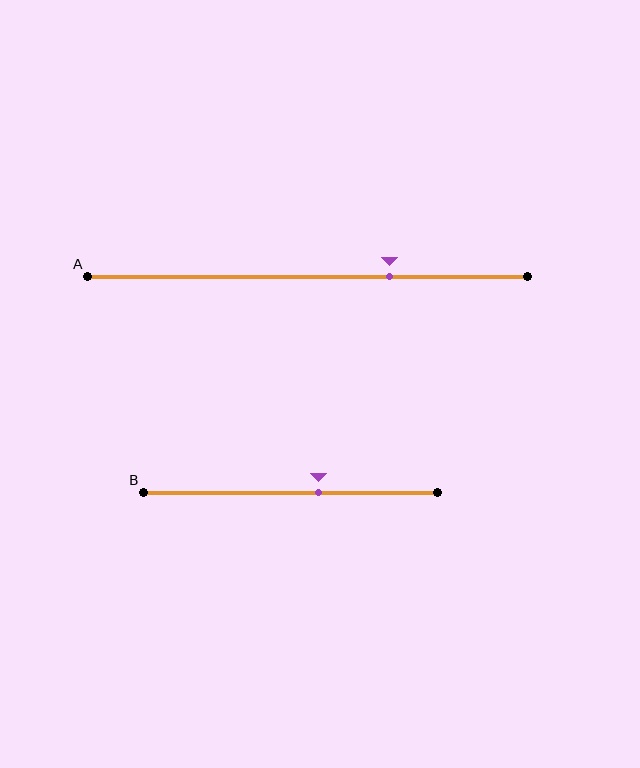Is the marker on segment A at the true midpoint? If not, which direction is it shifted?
No, the marker on segment A is shifted to the right by about 19% of the segment length.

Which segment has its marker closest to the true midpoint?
Segment B has its marker closest to the true midpoint.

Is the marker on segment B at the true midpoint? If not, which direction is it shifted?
No, the marker on segment B is shifted to the right by about 9% of the segment length.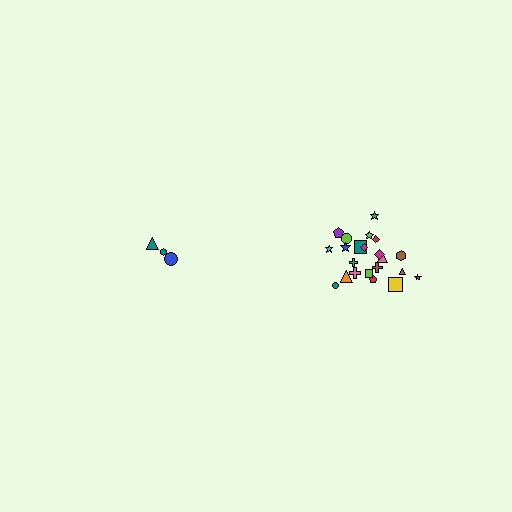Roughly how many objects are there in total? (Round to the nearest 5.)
Roughly 25 objects in total.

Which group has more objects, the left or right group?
The right group.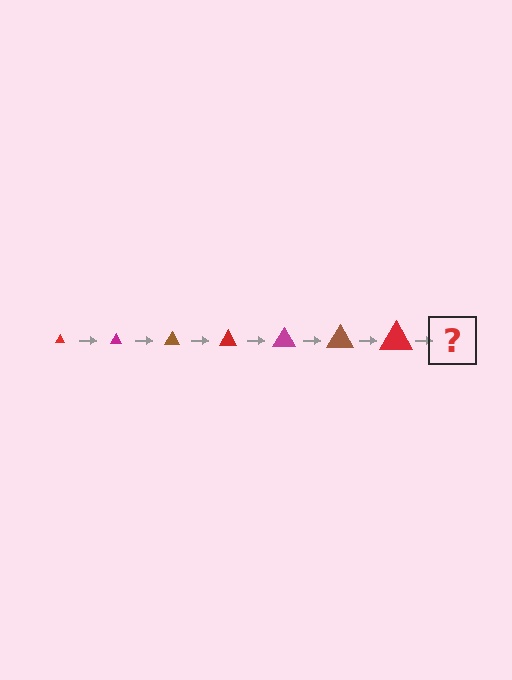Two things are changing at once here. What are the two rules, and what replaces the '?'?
The two rules are that the triangle grows larger each step and the color cycles through red, magenta, and brown. The '?' should be a magenta triangle, larger than the previous one.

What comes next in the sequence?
The next element should be a magenta triangle, larger than the previous one.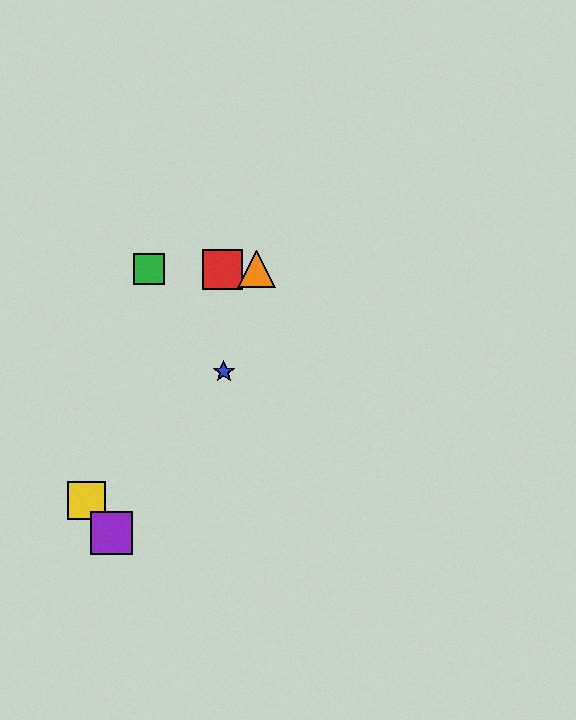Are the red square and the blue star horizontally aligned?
No, the red square is at y≈269 and the blue star is at y≈372.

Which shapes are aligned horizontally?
The red square, the green square, the orange triangle are aligned horizontally.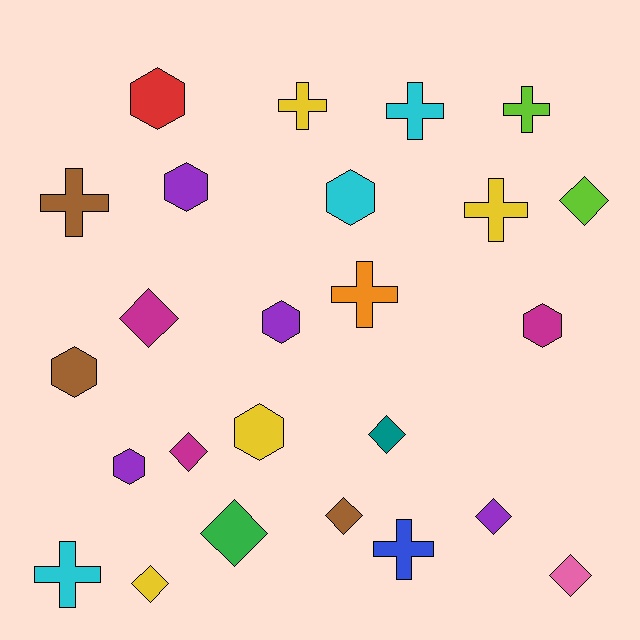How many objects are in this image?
There are 25 objects.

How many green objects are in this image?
There is 1 green object.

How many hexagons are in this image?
There are 8 hexagons.